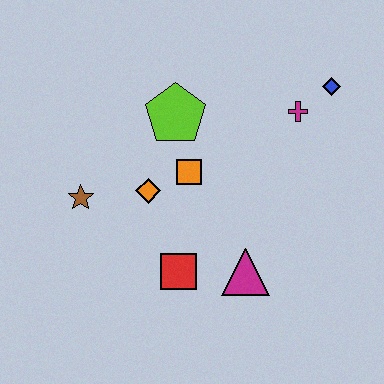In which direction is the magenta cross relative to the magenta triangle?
The magenta cross is above the magenta triangle.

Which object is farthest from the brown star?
The blue diamond is farthest from the brown star.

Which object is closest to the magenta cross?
The blue diamond is closest to the magenta cross.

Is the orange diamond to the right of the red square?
No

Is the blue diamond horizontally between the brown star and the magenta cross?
No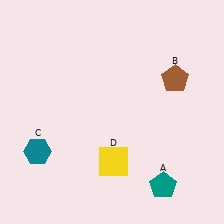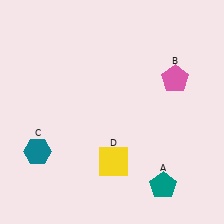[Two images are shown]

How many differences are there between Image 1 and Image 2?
There is 1 difference between the two images.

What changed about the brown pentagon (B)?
In Image 1, B is brown. In Image 2, it changed to pink.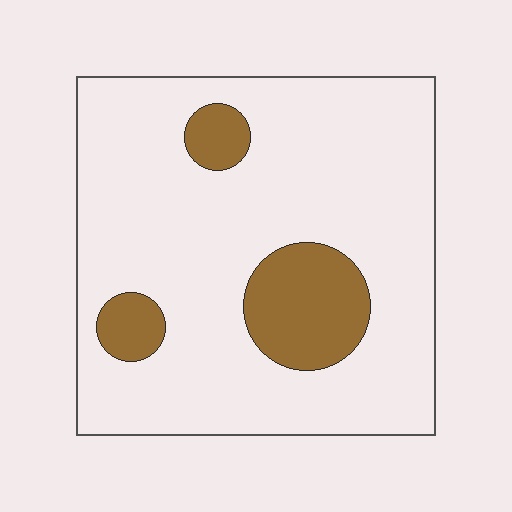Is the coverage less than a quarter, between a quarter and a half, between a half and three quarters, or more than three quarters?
Less than a quarter.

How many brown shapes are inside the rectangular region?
3.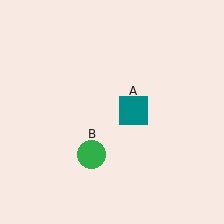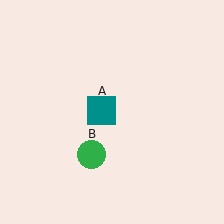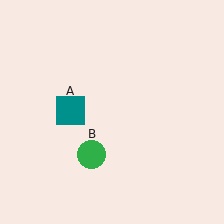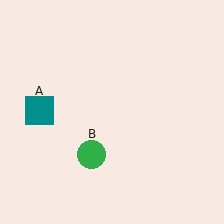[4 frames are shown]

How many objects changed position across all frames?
1 object changed position: teal square (object A).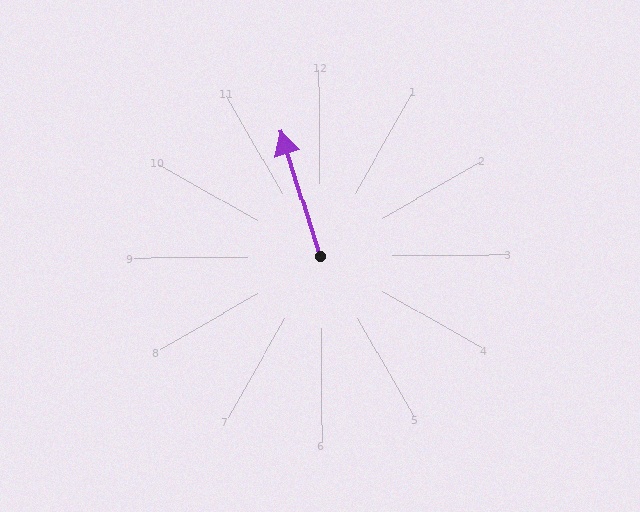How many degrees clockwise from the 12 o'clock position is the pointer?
Approximately 343 degrees.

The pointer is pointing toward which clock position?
Roughly 11 o'clock.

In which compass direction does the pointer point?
North.